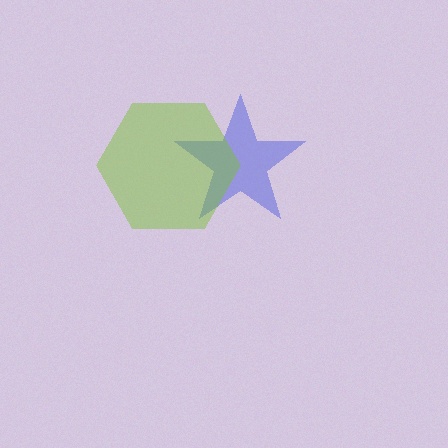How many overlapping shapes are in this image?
There are 2 overlapping shapes in the image.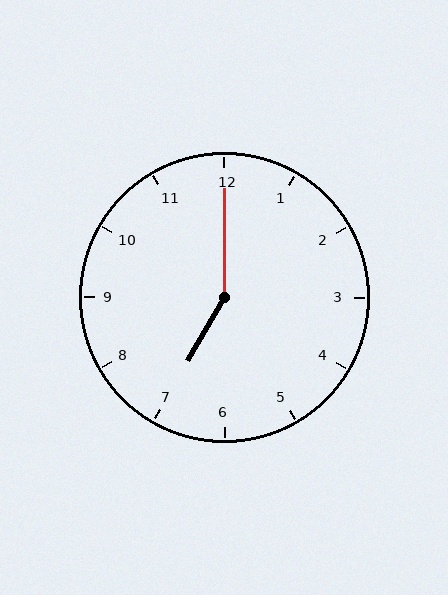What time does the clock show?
7:00.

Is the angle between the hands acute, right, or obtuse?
It is obtuse.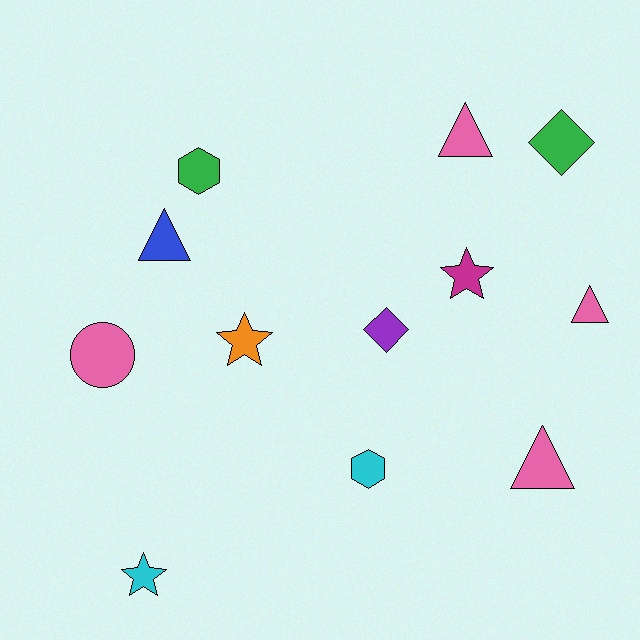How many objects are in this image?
There are 12 objects.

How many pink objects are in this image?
There are 4 pink objects.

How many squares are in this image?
There are no squares.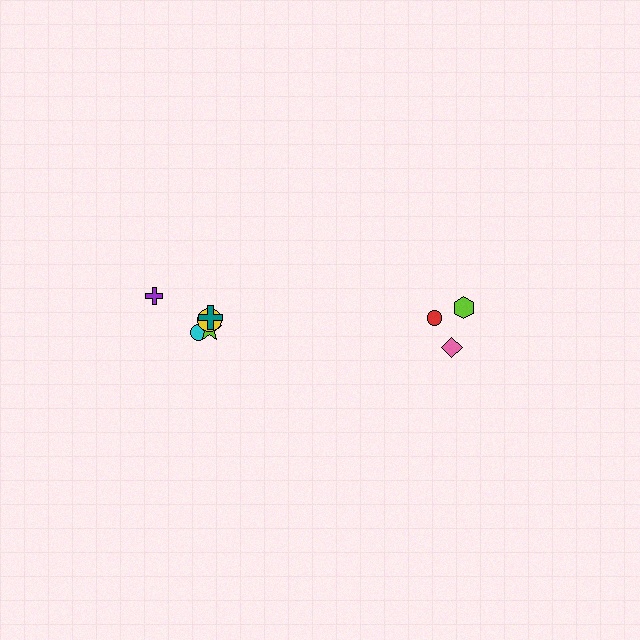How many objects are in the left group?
There are 5 objects.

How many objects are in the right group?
There are 3 objects.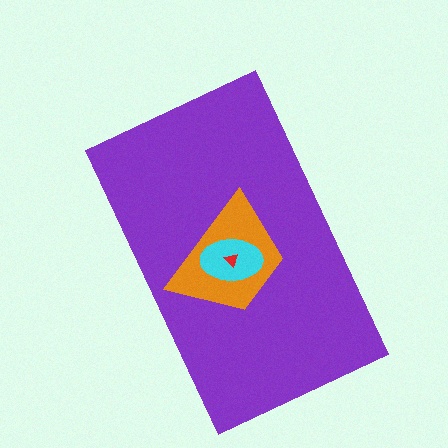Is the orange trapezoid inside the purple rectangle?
Yes.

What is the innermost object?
The red triangle.